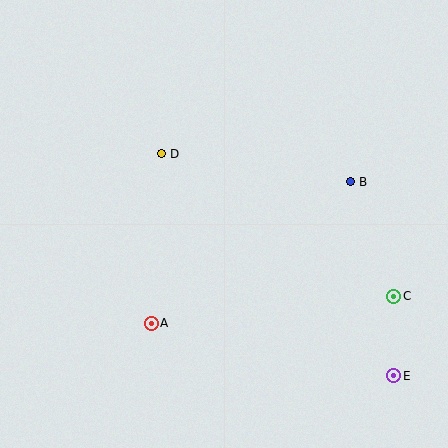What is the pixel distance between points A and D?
The distance between A and D is 170 pixels.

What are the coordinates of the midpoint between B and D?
The midpoint between B and D is at (256, 168).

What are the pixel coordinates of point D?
Point D is at (161, 154).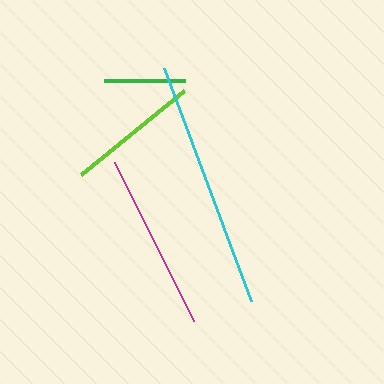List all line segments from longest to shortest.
From longest to shortest: cyan, magenta, lime, green.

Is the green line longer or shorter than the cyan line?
The cyan line is longer than the green line.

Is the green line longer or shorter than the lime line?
The lime line is longer than the green line.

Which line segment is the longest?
The cyan line is the longest at approximately 249 pixels.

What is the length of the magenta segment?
The magenta segment is approximately 177 pixels long.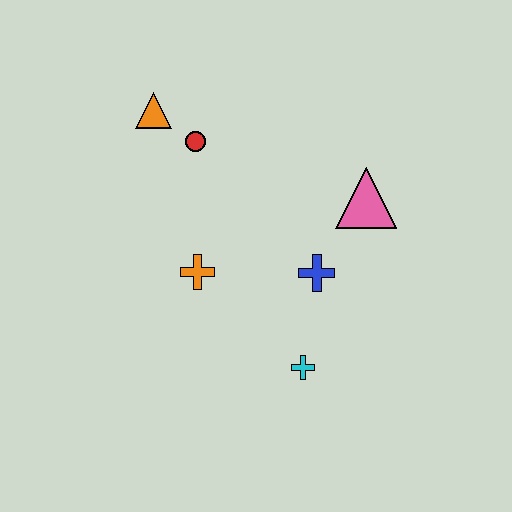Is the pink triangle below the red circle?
Yes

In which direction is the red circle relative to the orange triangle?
The red circle is to the right of the orange triangle.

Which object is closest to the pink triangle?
The blue cross is closest to the pink triangle.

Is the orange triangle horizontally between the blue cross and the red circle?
No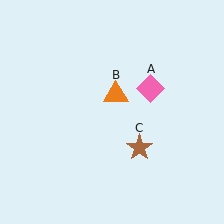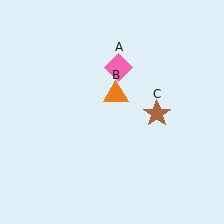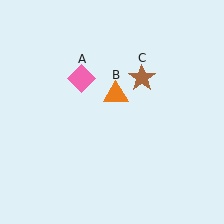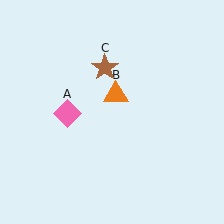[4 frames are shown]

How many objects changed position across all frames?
2 objects changed position: pink diamond (object A), brown star (object C).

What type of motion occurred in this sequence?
The pink diamond (object A), brown star (object C) rotated counterclockwise around the center of the scene.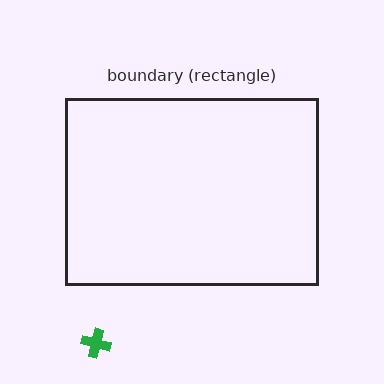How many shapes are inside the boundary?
0 inside, 1 outside.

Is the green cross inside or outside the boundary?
Outside.